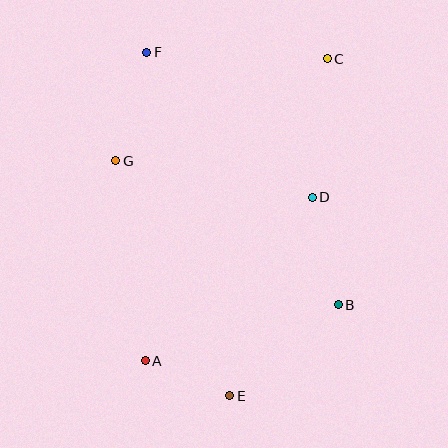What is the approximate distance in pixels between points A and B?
The distance between A and B is approximately 201 pixels.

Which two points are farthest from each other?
Points E and F are farthest from each other.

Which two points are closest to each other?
Points A and E are closest to each other.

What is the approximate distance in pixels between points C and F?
The distance between C and F is approximately 180 pixels.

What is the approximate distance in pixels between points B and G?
The distance between B and G is approximately 265 pixels.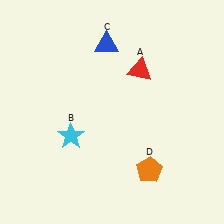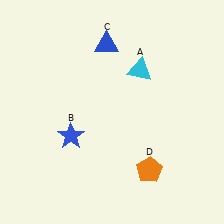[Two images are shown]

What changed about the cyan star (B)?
In Image 1, B is cyan. In Image 2, it changed to blue.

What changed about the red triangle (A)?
In Image 1, A is red. In Image 2, it changed to cyan.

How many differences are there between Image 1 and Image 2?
There are 2 differences between the two images.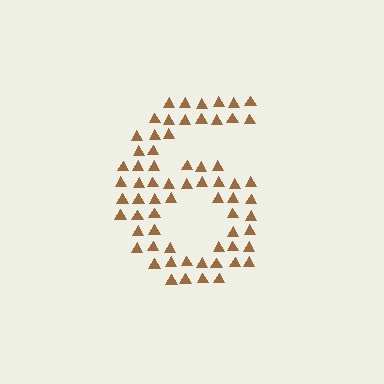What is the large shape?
The large shape is the digit 6.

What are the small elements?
The small elements are triangles.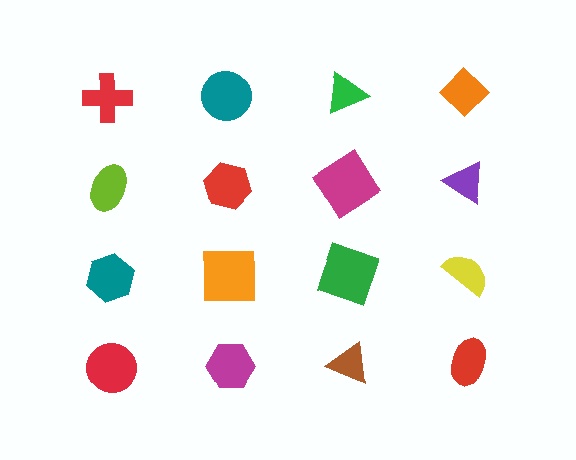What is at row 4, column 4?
A red ellipse.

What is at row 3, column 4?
A yellow semicircle.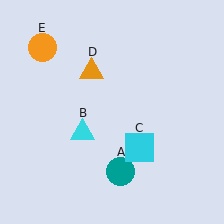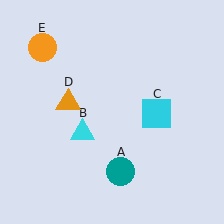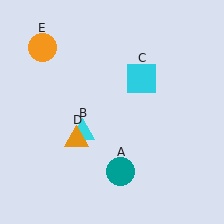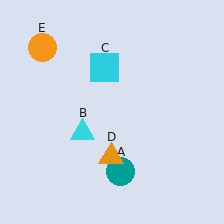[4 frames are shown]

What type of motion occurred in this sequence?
The cyan square (object C), orange triangle (object D) rotated counterclockwise around the center of the scene.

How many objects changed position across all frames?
2 objects changed position: cyan square (object C), orange triangle (object D).